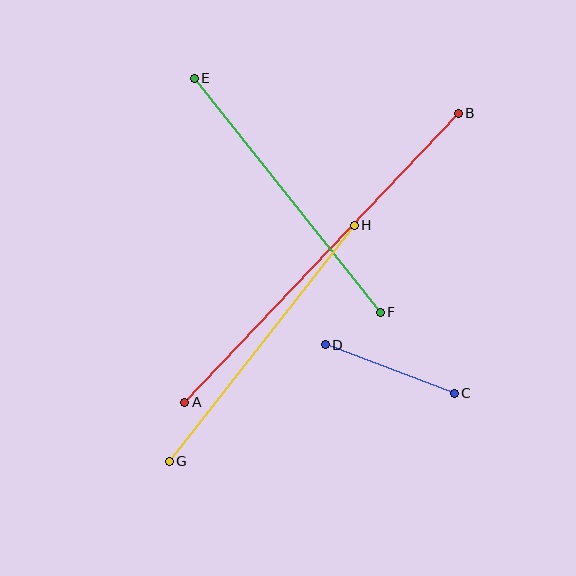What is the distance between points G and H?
The distance is approximately 300 pixels.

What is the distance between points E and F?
The distance is approximately 299 pixels.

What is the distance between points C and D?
The distance is approximately 138 pixels.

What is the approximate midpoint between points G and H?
The midpoint is at approximately (262, 343) pixels.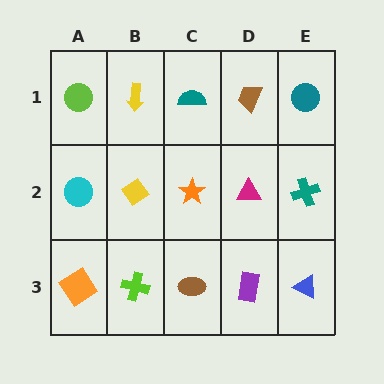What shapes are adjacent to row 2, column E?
A teal circle (row 1, column E), a blue triangle (row 3, column E), a magenta triangle (row 2, column D).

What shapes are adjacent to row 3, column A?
A cyan circle (row 2, column A), a lime cross (row 3, column B).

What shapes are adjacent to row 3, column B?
A yellow diamond (row 2, column B), an orange diamond (row 3, column A), a brown ellipse (row 3, column C).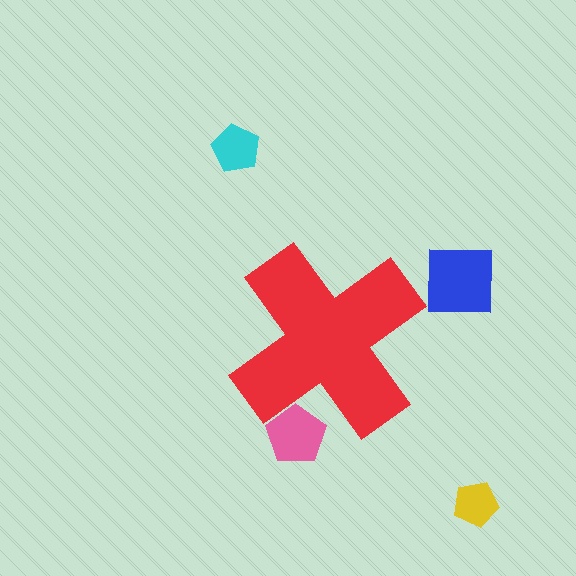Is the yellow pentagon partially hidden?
No, the yellow pentagon is fully visible.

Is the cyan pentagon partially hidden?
No, the cyan pentagon is fully visible.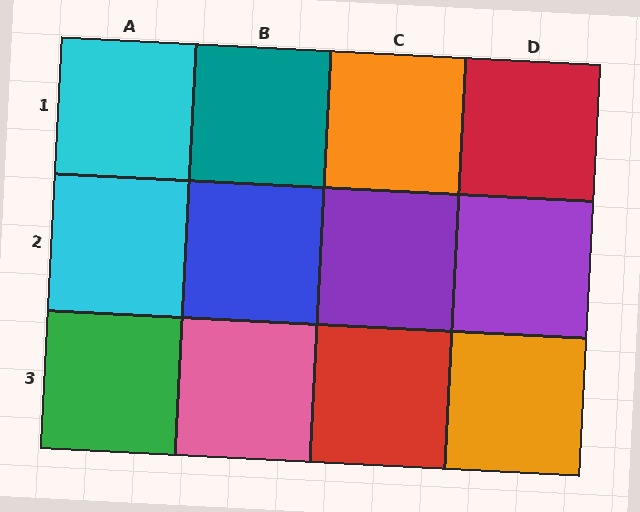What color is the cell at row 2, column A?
Cyan.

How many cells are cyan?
2 cells are cyan.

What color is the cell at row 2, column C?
Purple.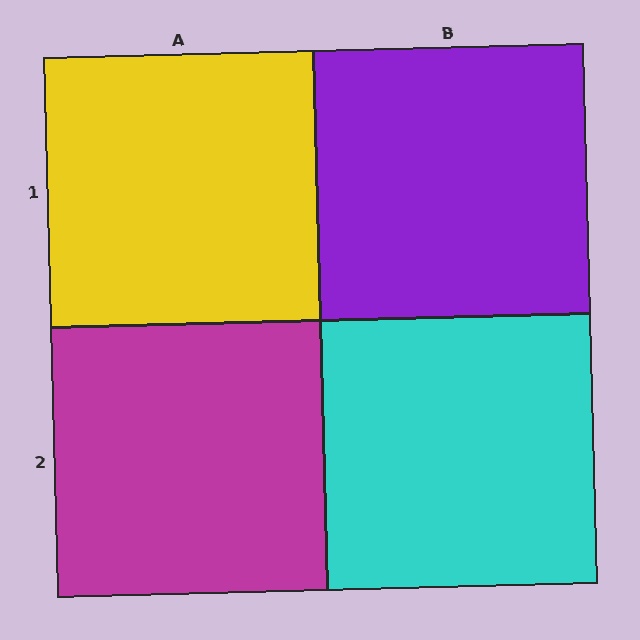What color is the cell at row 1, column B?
Purple.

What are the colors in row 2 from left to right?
Magenta, cyan.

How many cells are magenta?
1 cell is magenta.